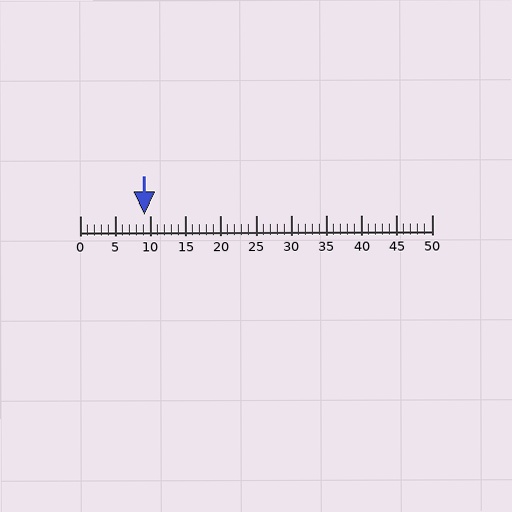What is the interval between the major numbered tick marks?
The major tick marks are spaced 5 units apart.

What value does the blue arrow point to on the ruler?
The blue arrow points to approximately 9.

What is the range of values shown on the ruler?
The ruler shows values from 0 to 50.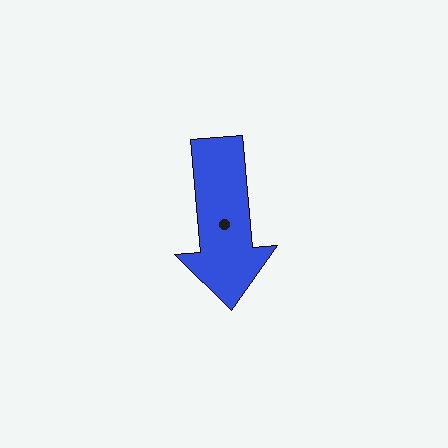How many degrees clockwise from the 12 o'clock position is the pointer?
Approximately 175 degrees.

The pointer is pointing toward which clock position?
Roughly 6 o'clock.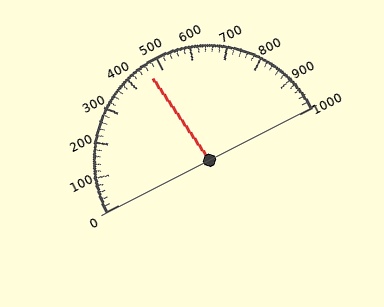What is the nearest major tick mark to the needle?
The nearest major tick mark is 500.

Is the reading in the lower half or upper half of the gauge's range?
The reading is in the lower half of the range (0 to 1000).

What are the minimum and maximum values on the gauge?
The gauge ranges from 0 to 1000.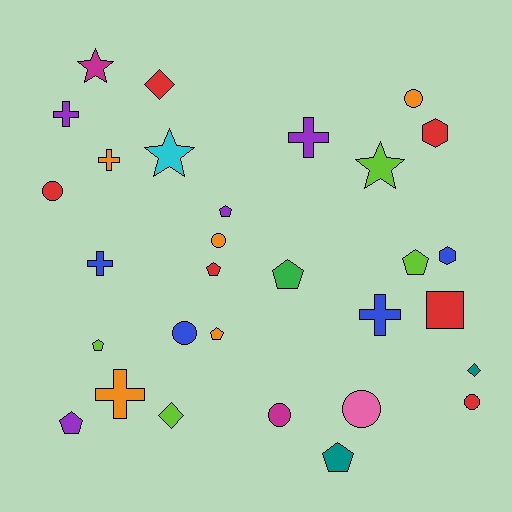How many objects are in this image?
There are 30 objects.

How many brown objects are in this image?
There are no brown objects.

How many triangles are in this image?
There are no triangles.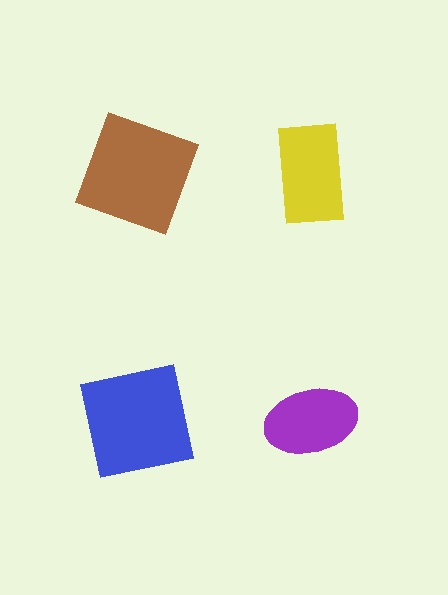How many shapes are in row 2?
2 shapes.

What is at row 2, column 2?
A purple ellipse.